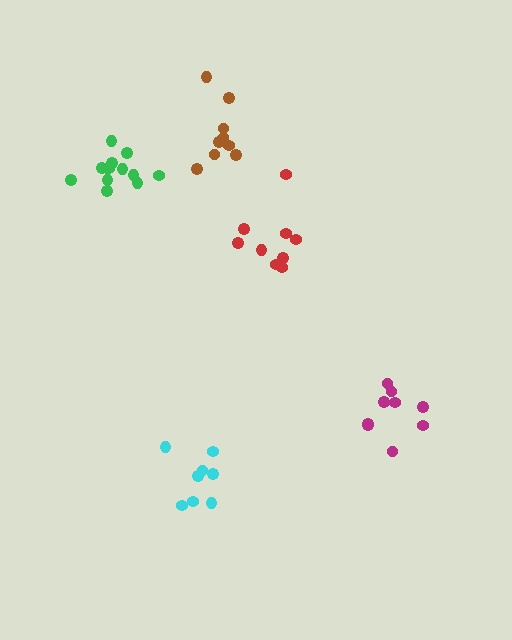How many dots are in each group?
Group 1: 8 dots, Group 2: 9 dots, Group 3: 10 dots, Group 4: 13 dots, Group 5: 9 dots (49 total).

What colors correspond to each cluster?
The clusters are colored: cyan, magenta, brown, green, red.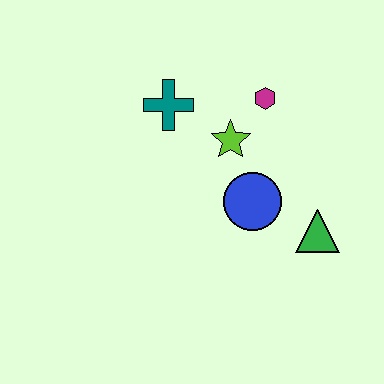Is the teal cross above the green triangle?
Yes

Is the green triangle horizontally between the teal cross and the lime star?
No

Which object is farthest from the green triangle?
The teal cross is farthest from the green triangle.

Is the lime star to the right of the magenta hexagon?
No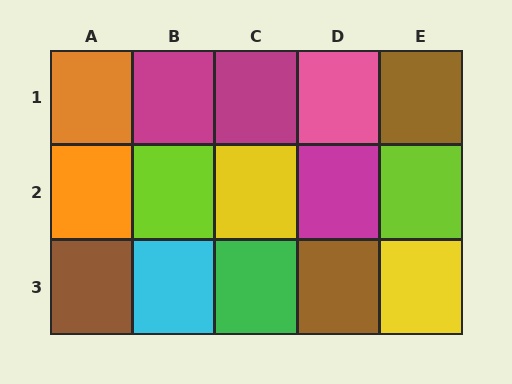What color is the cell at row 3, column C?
Green.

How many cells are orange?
2 cells are orange.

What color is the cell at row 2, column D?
Magenta.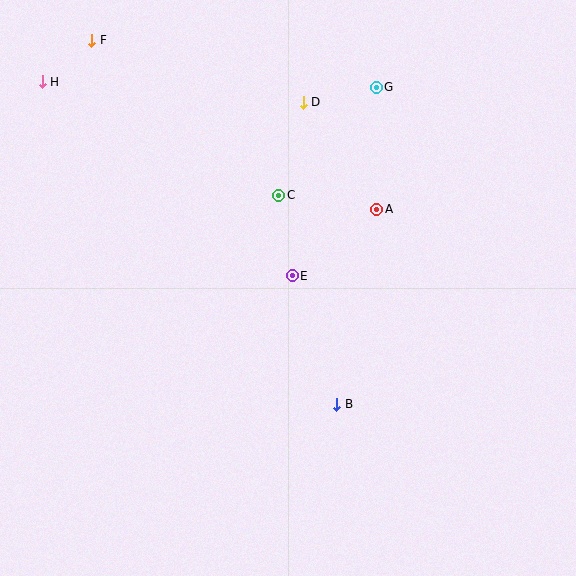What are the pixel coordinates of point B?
Point B is at (337, 404).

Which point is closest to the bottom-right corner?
Point B is closest to the bottom-right corner.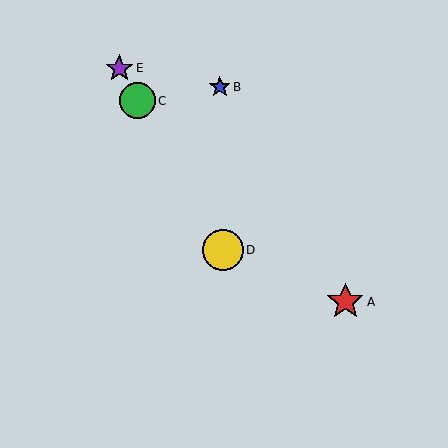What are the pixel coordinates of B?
Object B is at (220, 87).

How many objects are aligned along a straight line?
3 objects (C, D, E) are aligned along a straight line.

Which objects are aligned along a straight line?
Objects C, D, E are aligned along a straight line.